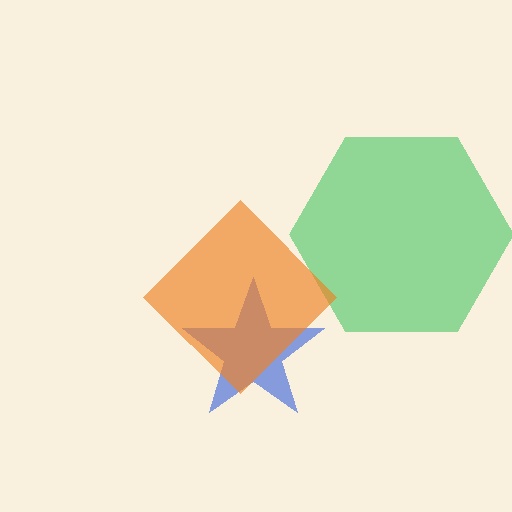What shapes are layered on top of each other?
The layered shapes are: a blue star, a green hexagon, an orange diamond.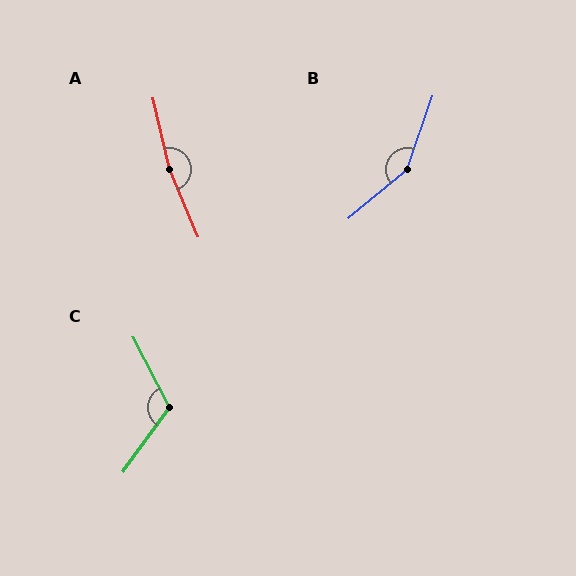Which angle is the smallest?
C, at approximately 116 degrees.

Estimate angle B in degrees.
Approximately 150 degrees.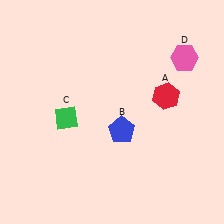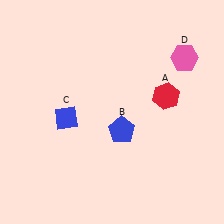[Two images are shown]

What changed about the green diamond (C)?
In Image 1, C is green. In Image 2, it changed to blue.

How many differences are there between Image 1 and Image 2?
There is 1 difference between the two images.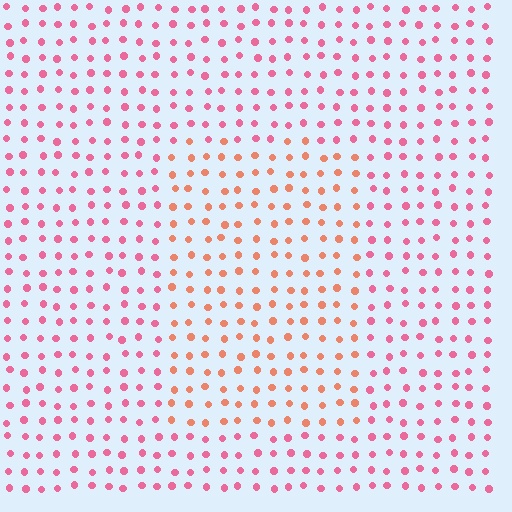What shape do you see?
I see a rectangle.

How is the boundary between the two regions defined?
The boundary is defined purely by a slight shift in hue (about 35 degrees). Spacing, size, and orientation are identical on both sides.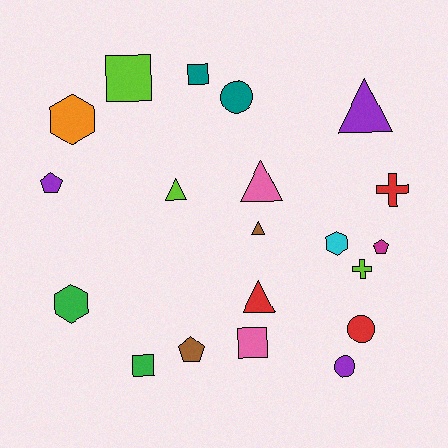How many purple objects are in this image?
There are 3 purple objects.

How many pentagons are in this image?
There are 3 pentagons.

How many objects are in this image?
There are 20 objects.